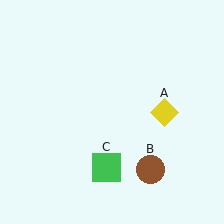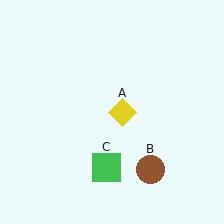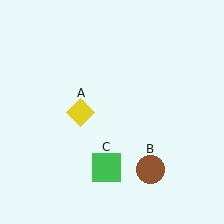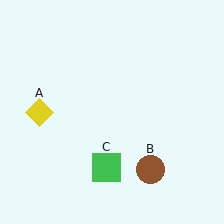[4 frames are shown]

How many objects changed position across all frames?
1 object changed position: yellow diamond (object A).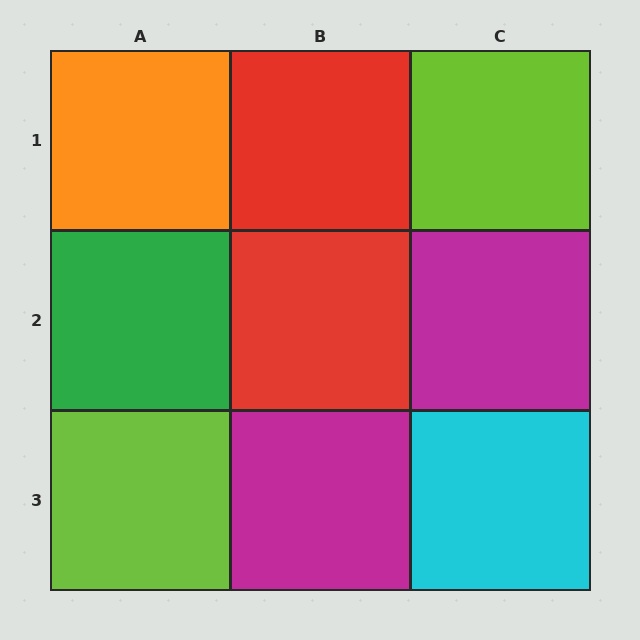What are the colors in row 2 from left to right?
Green, red, magenta.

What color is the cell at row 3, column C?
Cyan.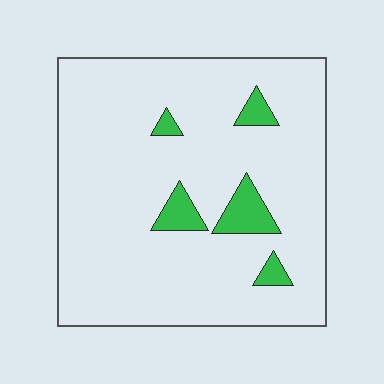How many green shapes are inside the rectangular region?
5.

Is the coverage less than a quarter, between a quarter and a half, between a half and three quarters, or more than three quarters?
Less than a quarter.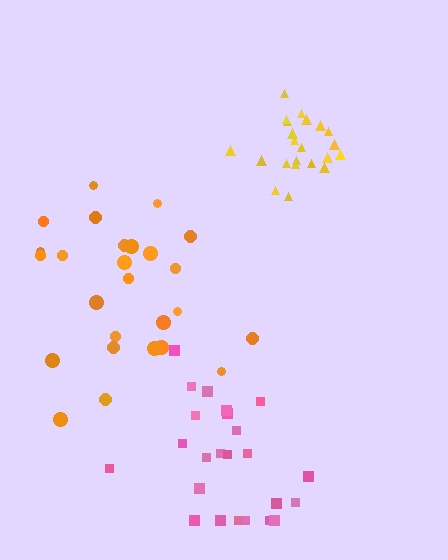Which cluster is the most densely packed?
Yellow.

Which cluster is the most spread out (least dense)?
Pink.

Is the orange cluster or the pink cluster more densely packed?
Orange.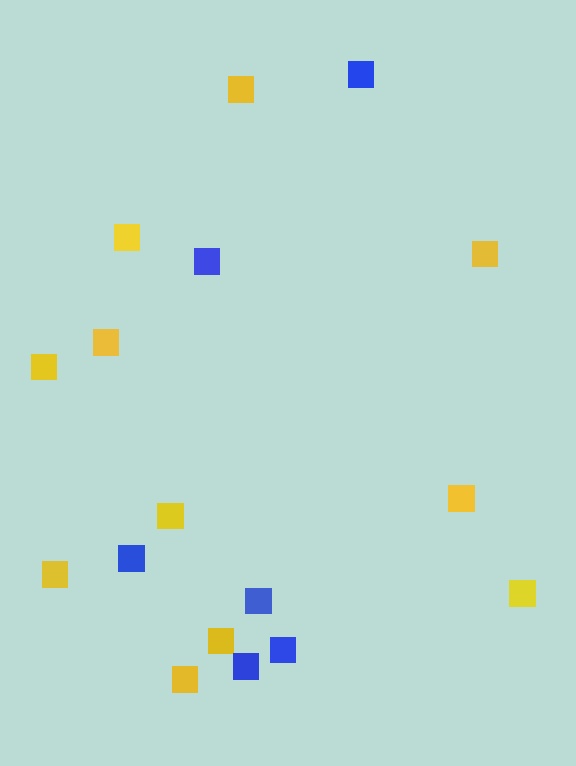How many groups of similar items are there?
There are 2 groups: one group of yellow squares (11) and one group of blue squares (6).